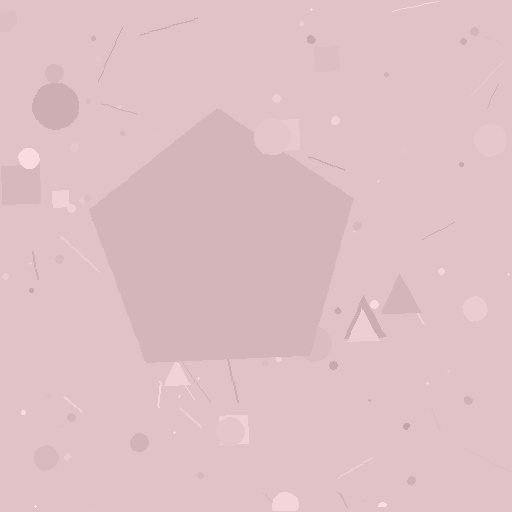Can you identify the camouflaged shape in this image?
The camouflaged shape is a pentagon.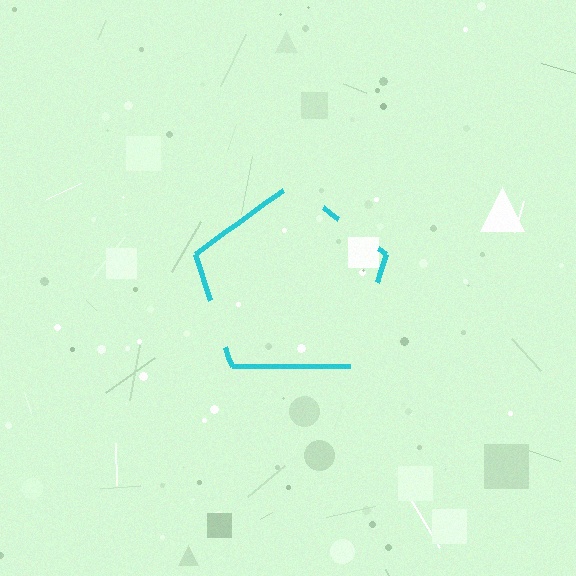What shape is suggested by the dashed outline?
The dashed outline suggests a pentagon.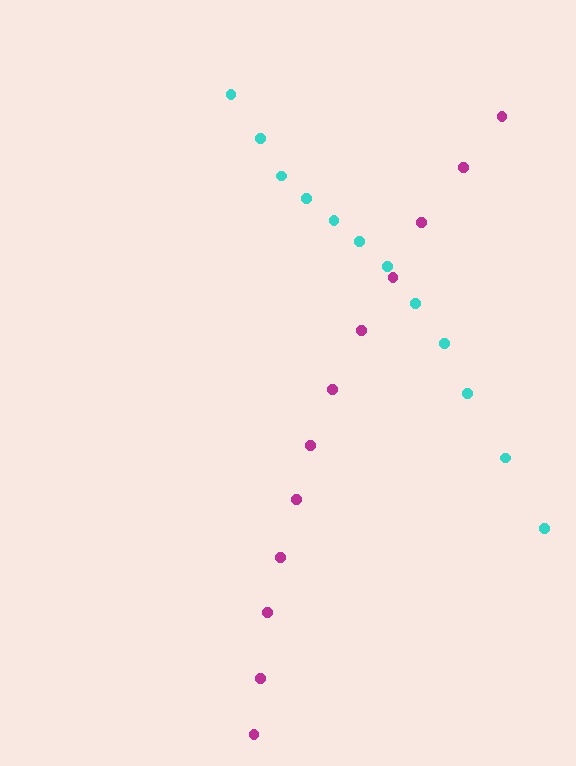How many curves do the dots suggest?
There are 2 distinct paths.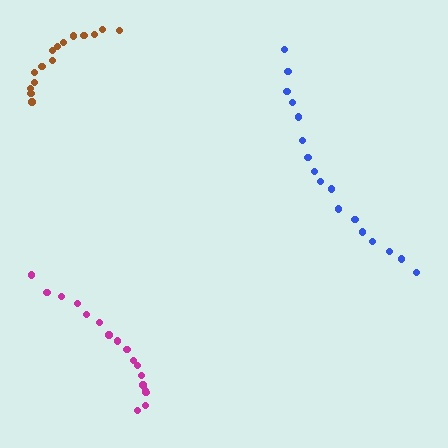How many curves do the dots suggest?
There are 3 distinct paths.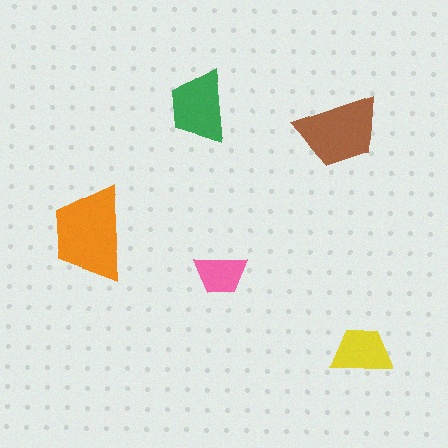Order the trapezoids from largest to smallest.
the orange one, the brown one, the green one, the yellow one, the pink one.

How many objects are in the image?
There are 5 objects in the image.